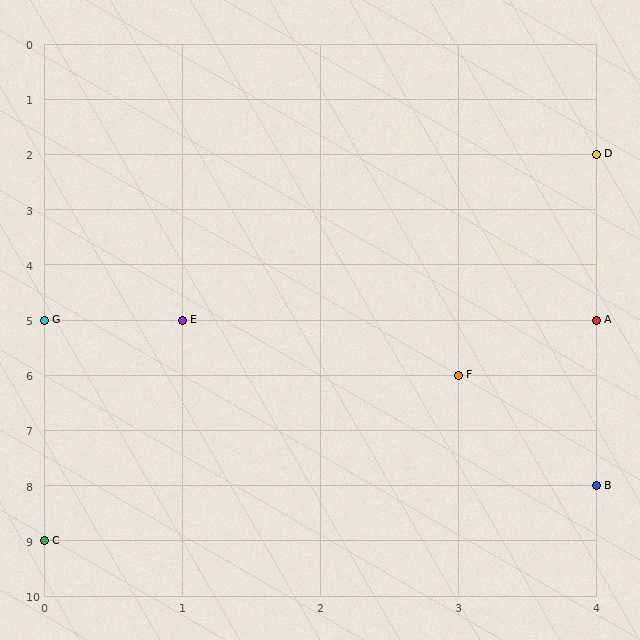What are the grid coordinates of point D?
Point D is at grid coordinates (4, 2).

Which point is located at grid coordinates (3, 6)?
Point F is at (3, 6).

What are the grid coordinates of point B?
Point B is at grid coordinates (4, 8).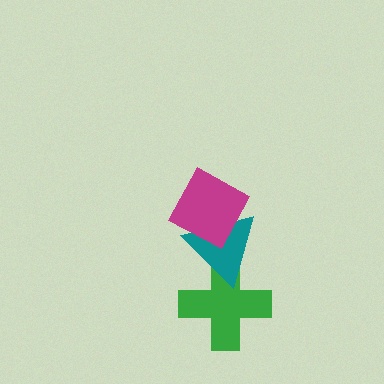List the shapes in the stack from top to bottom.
From top to bottom: the magenta diamond, the teal triangle, the green cross.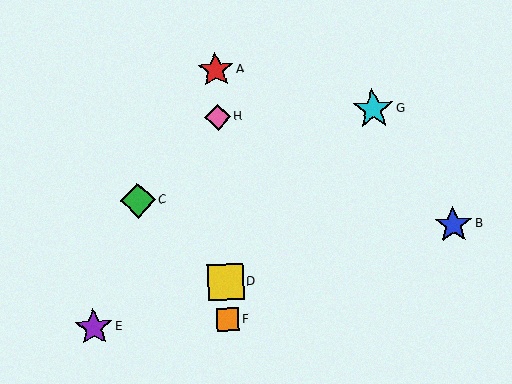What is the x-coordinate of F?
Object F is at x≈227.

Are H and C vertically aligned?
No, H is at x≈218 and C is at x≈138.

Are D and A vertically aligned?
Yes, both are at x≈226.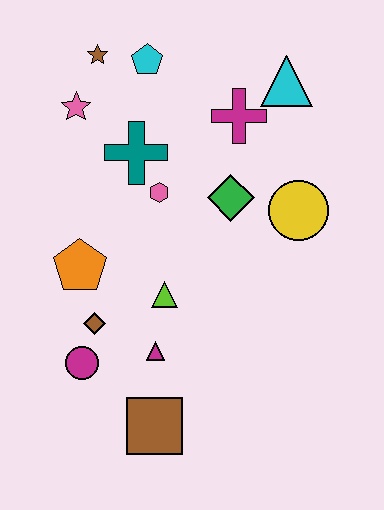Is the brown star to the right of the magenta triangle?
No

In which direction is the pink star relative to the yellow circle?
The pink star is to the left of the yellow circle.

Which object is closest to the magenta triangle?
The lime triangle is closest to the magenta triangle.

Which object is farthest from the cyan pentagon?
The brown square is farthest from the cyan pentagon.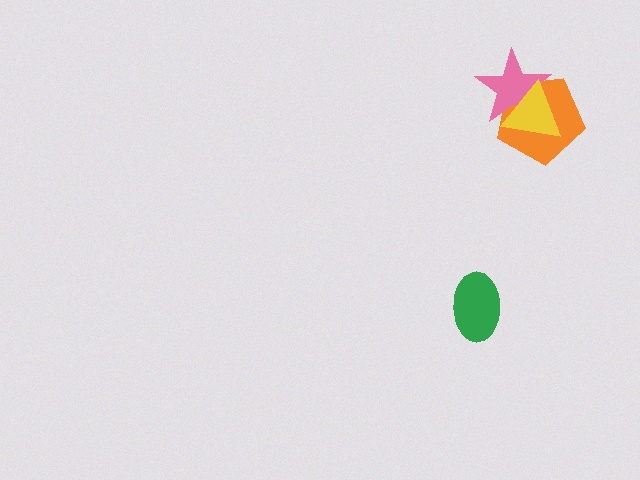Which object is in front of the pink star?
The yellow triangle is in front of the pink star.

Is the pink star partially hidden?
Yes, it is partially covered by another shape.